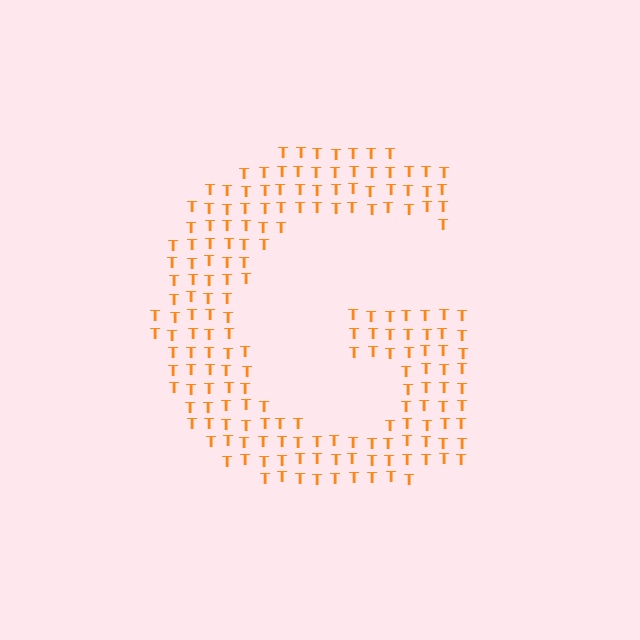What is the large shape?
The large shape is the letter G.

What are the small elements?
The small elements are letter T's.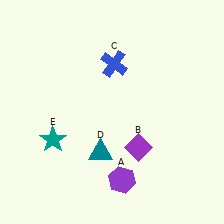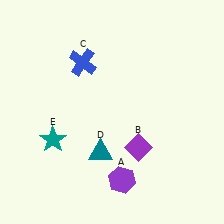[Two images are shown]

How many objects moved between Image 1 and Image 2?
1 object moved between the two images.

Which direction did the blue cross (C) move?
The blue cross (C) moved left.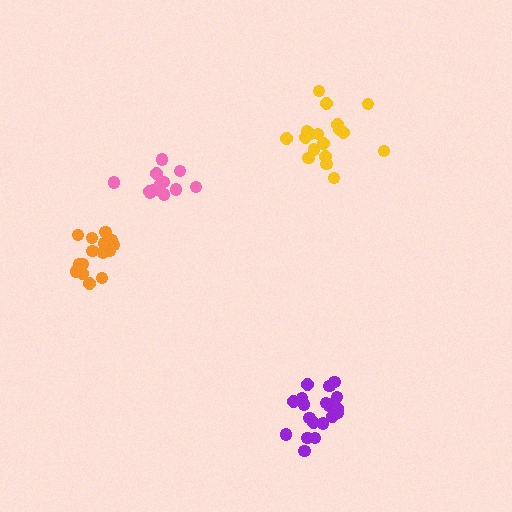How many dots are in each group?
Group 1: 16 dots, Group 2: 20 dots, Group 3: 15 dots, Group 4: 18 dots (69 total).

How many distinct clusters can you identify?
There are 4 distinct clusters.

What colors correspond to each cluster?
The clusters are colored: orange, purple, pink, yellow.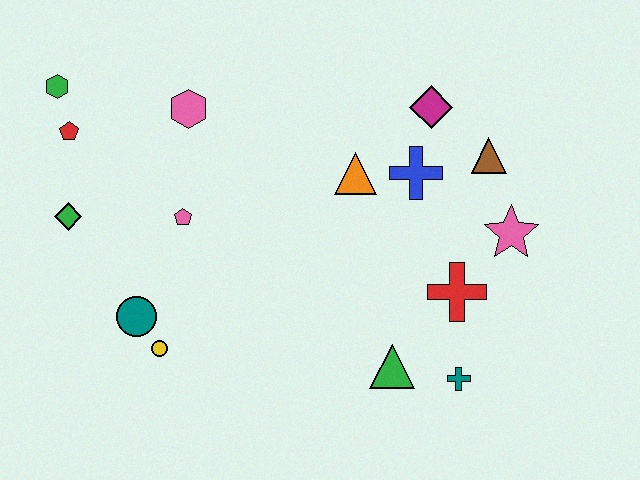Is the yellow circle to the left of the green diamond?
No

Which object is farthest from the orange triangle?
The green hexagon is farthest from the orange triangle.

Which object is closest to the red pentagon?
The green hexagon is closest to the red pentagon.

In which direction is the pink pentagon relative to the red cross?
The pink pentagon is to the left of the red cross.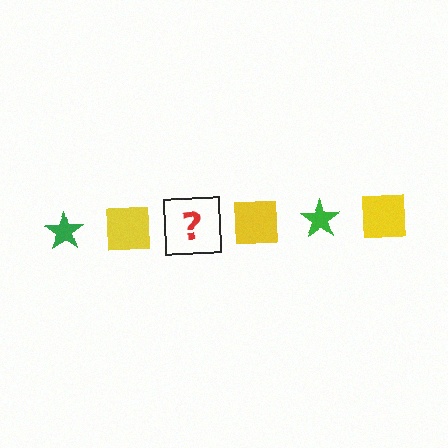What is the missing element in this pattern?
The missing element is a green star.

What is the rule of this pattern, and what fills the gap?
The rule is that the pattern alternates between green star and yellow square. The gap should be filled with a green star.